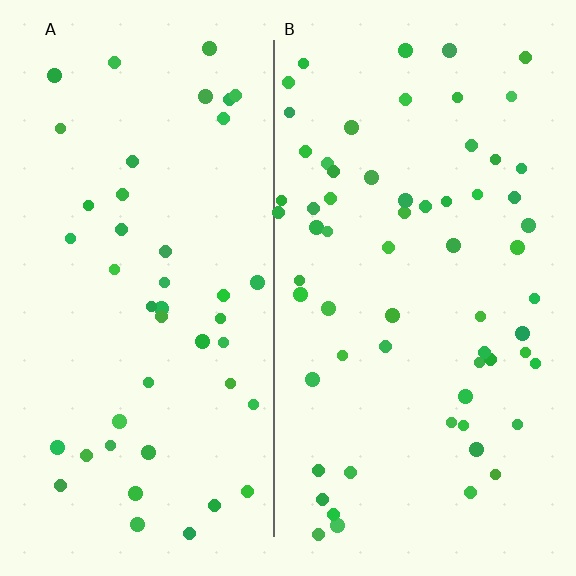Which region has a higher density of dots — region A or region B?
B (the right).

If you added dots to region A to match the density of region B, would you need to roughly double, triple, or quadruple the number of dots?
Approximately double.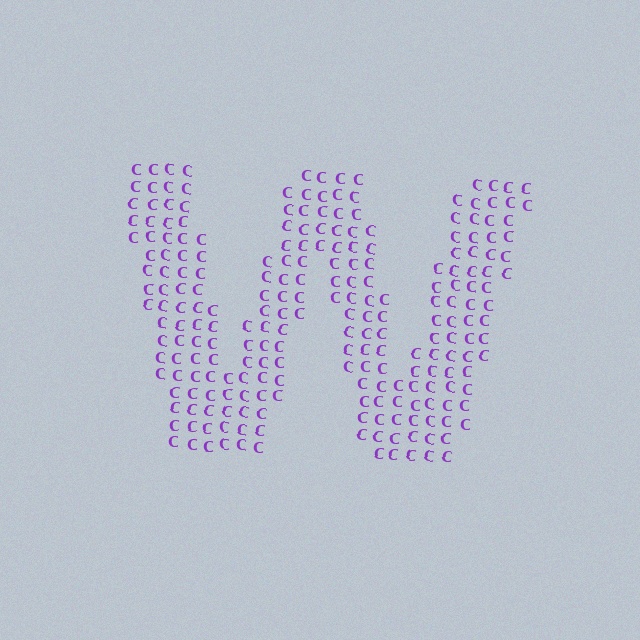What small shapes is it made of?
It is made of small letter C's.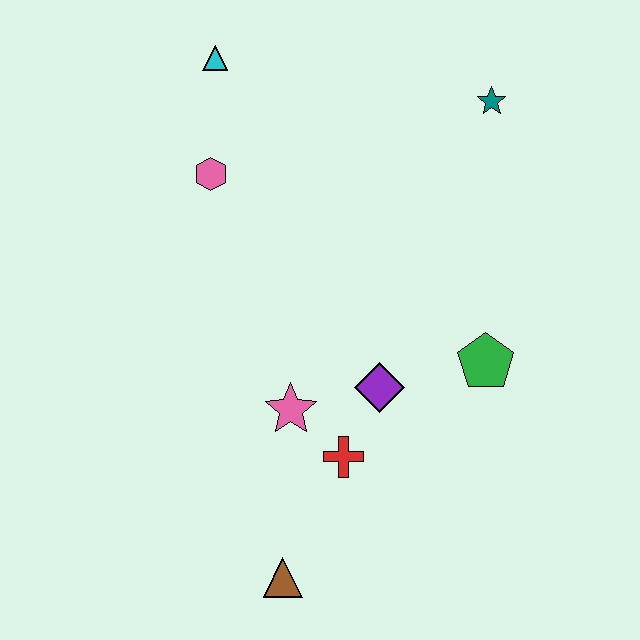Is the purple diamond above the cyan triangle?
No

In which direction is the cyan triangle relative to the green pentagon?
The cyan triangle is above the green pentagon.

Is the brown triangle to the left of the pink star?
Yes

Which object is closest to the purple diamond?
The red cross is closest to the purple diamond.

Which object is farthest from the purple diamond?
The cyan triangle is farthest from the purple diamond.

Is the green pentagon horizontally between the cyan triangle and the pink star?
No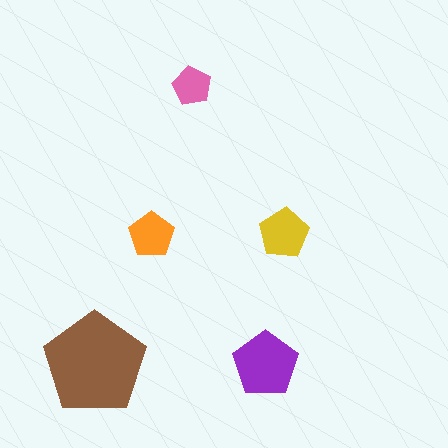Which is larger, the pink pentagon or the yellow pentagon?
The yellow one.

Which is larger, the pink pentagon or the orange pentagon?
The orange one.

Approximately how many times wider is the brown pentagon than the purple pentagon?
About 1.5 times wider.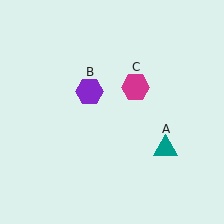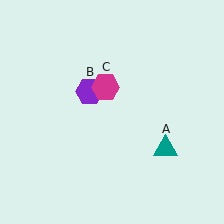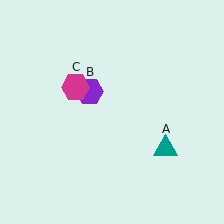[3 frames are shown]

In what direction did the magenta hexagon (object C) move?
The magenta hexagon (object C) moved left.